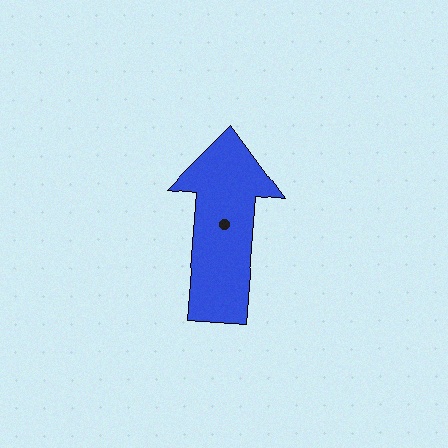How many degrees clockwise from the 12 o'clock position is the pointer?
Approximately 5 degrees.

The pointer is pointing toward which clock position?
Roughly 12 o'clock.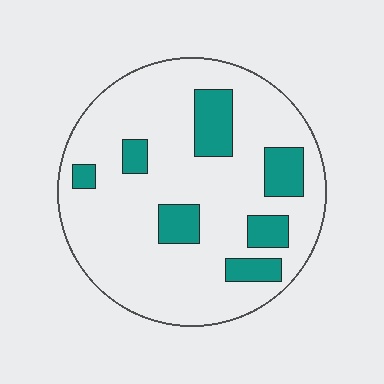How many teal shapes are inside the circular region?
7.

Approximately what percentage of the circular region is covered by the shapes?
Approximately 20%.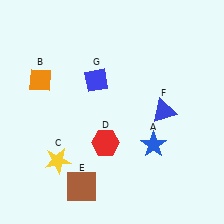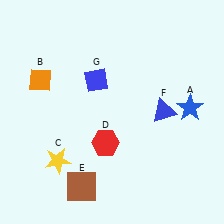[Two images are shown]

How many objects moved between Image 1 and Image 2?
1 object moved between the two images.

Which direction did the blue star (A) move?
The blue star (A) moved up.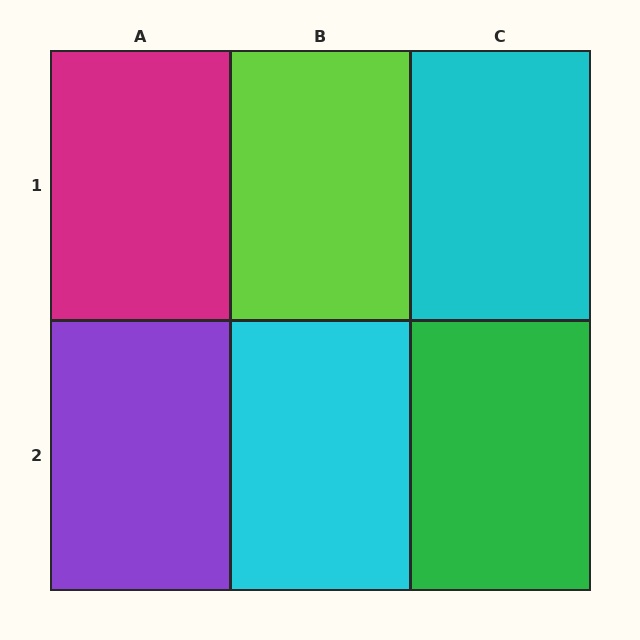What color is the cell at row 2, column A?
Purple.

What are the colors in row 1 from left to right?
Magenta, lime, cyan.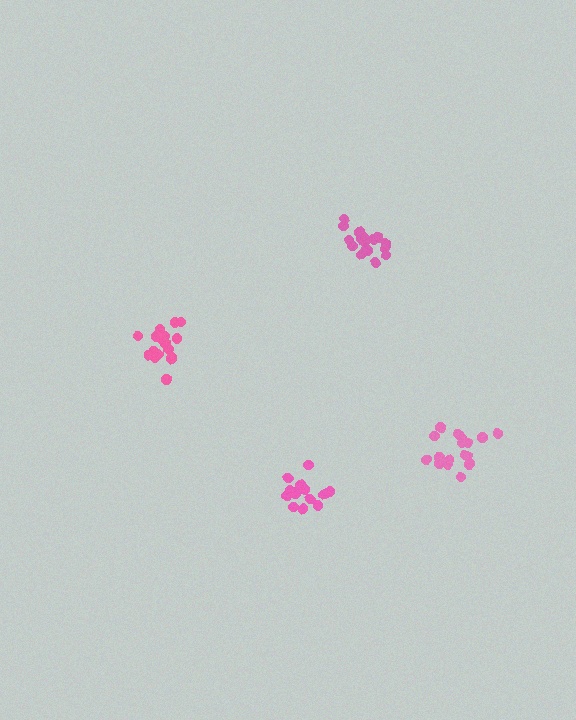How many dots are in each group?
Group 1: 15 dots, Group 2: 17 dots, Group 3: 19 dots, Group 4: 19 dots (70 total).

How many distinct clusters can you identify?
There are 4 distinct clusters.